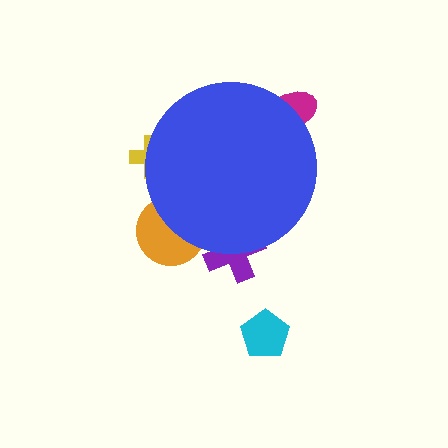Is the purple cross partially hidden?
Yes, the purple cross is partially hidden behind the blue circle.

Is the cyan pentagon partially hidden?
No, the cyan pentagon is fully visible.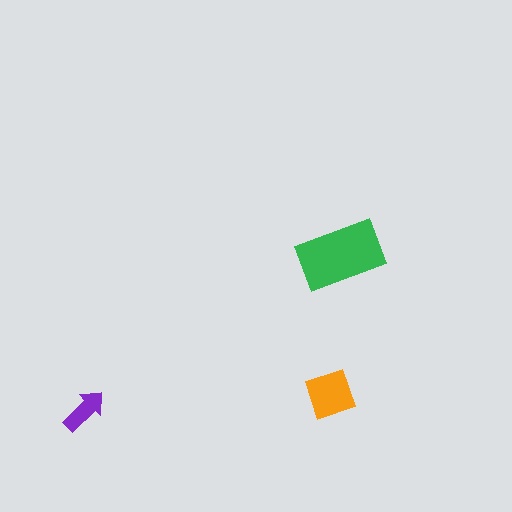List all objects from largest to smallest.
The green rectangle, the orange square, the purple arrow.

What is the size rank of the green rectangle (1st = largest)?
1st.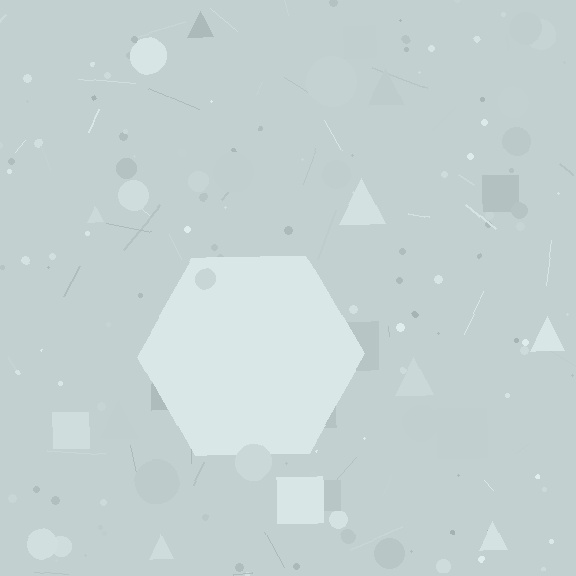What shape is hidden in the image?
A hexagon is hidden in the image.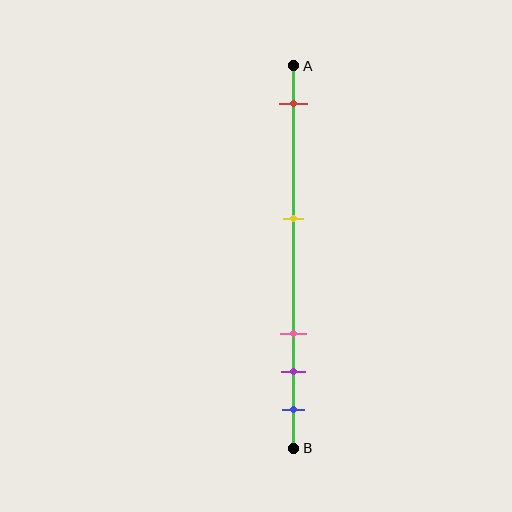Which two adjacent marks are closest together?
The purple and blue marks are the closest adjacent pair.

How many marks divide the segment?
There are 5 marks dividing the segment.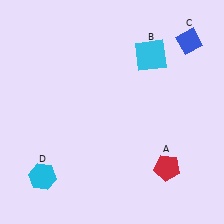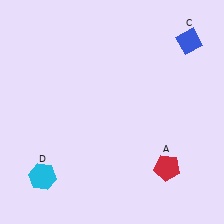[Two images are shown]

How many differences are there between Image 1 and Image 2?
There is 1 difference between the two images.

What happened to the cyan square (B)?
The cyan square (B) was removed in Image 2. It was in the top-right area of Image 1.